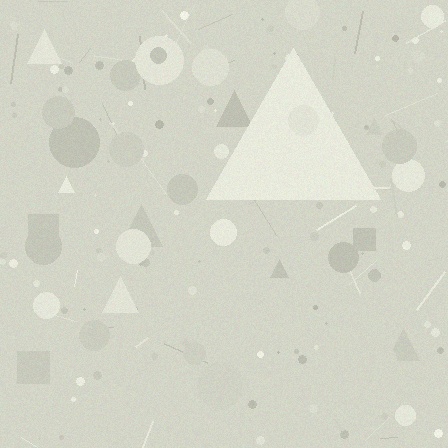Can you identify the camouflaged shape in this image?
The camouflaged shape is a triangle.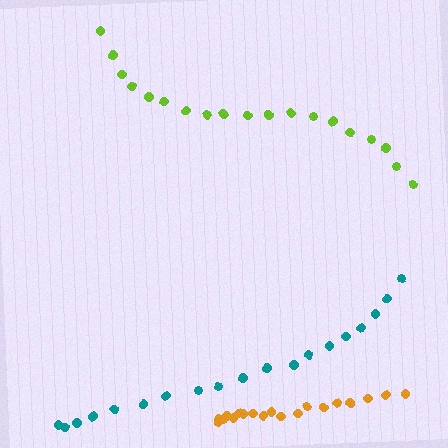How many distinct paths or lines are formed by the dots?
There are 3 distinct paths.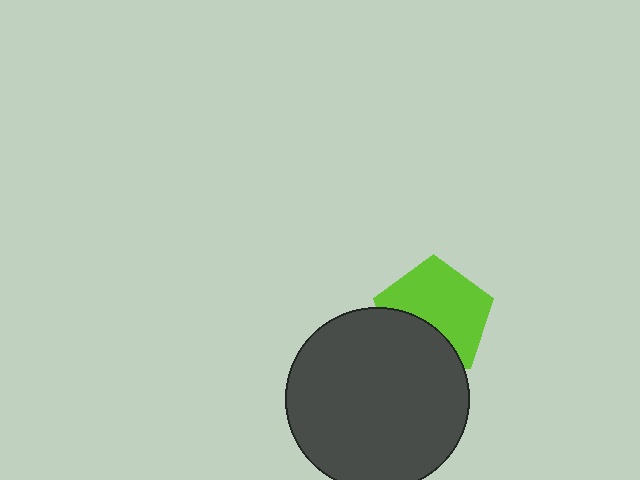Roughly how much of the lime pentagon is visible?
About half of it is visible (roughly 64%).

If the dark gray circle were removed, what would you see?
You would see the complete lime pentagon.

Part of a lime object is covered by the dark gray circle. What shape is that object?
It is a pentagon.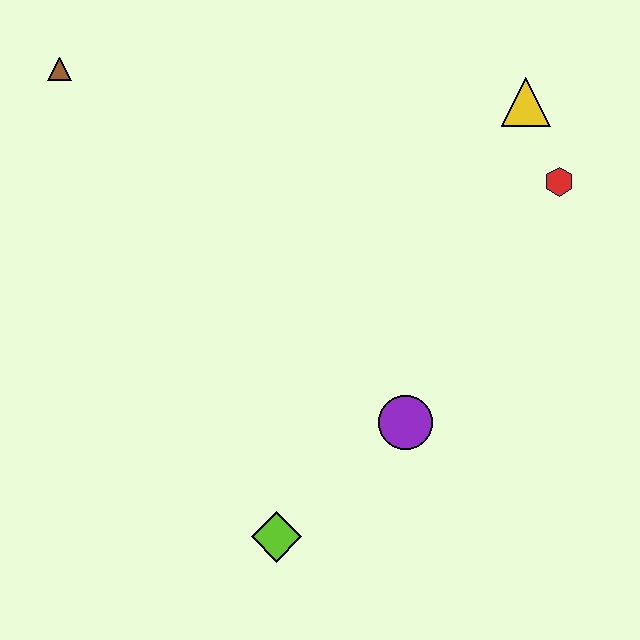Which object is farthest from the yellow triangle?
The lime diamond is farthest from the yellow triangle.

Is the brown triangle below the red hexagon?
No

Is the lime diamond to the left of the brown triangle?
No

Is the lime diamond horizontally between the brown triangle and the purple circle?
Yes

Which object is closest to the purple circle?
The lime diamond is closest to the purple circle.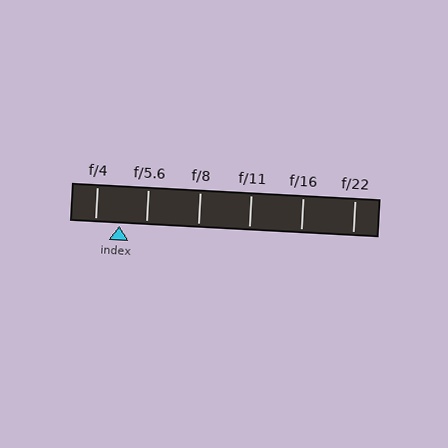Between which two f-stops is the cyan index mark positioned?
The index mark is between f/4 and f/5.6.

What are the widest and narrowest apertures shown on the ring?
The widest aperture shown is f/4 and the narrowest is f/22.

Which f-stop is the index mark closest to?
The index mark is closest to f/4.